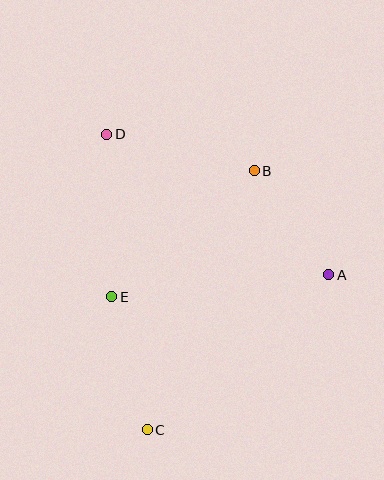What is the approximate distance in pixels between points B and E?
The distance between B and E is approximately 190 pixels.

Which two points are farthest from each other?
Points C and D are farthest from each other.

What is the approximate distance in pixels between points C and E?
The distance between C and E is approximately 138 pixels.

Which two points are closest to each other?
Points A and B are closest to each other.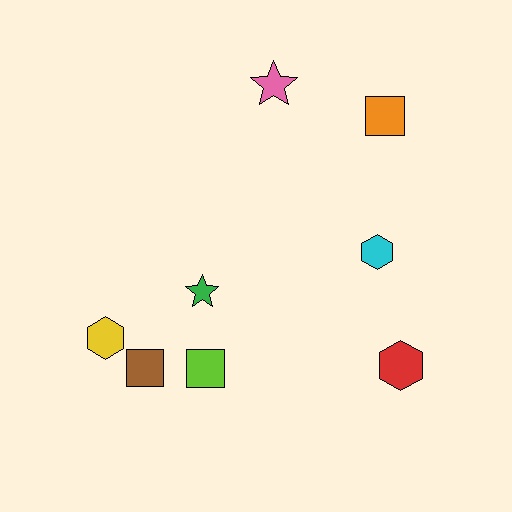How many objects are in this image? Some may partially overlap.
There are 8 objects.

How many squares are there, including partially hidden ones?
There are 3 squares.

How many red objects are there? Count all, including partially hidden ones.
There is 1 red object.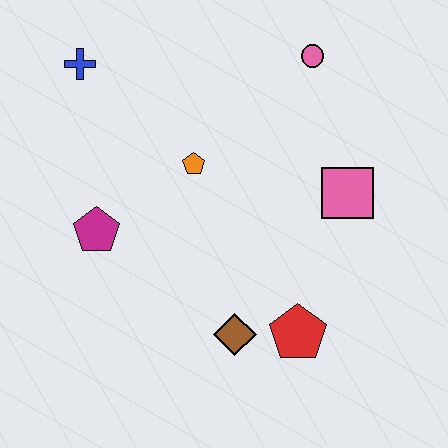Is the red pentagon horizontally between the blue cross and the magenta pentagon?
No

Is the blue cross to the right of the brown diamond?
No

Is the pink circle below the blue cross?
No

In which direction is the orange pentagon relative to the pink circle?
The orange pentagon is to the left of the pink circle.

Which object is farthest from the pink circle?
The brown diamond is farthest from the pink circle.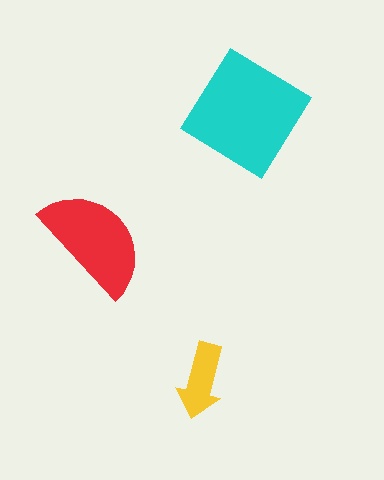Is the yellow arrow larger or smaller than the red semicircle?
Smaller.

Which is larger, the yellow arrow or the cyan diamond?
The cyan diamond.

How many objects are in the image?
There are 3 objects in the image.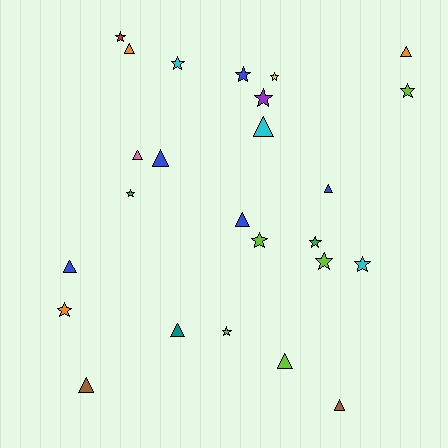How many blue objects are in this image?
There are 5 blue objects.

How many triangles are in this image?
There are 12 triangles.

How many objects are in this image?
There are 25 objects.